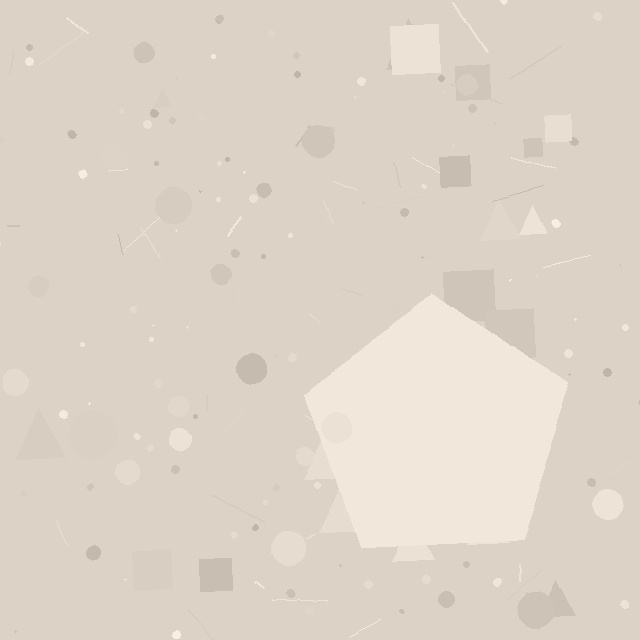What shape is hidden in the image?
A pentagon is hidden in the image.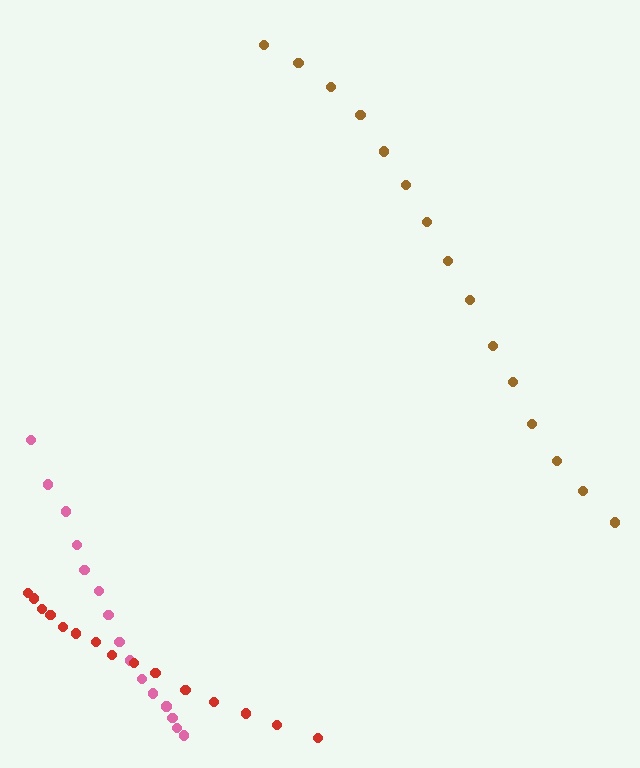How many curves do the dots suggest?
There are 3 distinct paths.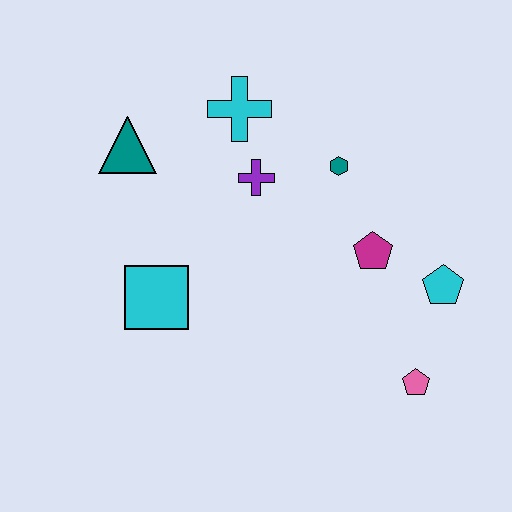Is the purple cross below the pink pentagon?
No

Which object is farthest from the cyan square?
The cyan pentagon is farthest from the cyan square.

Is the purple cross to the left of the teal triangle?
No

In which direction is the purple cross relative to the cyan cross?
The purple cross is below the cyan cross.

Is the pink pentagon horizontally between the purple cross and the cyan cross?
No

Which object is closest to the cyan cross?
The purple cross is closest to the cyan cross.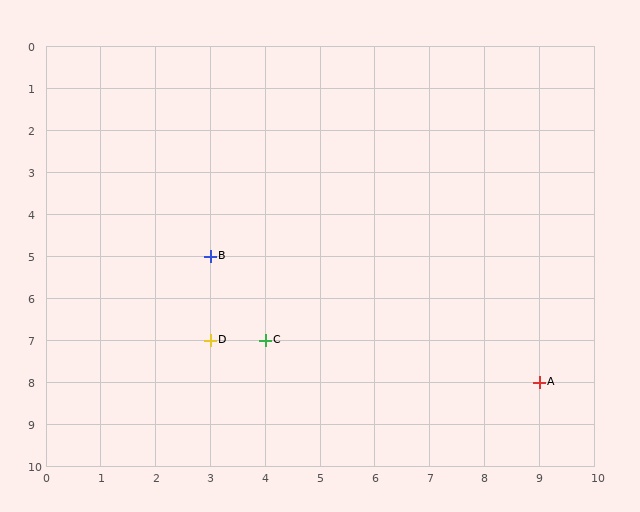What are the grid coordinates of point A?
Point A is at grid coordinates (9, 8).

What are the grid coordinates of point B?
Point B is at grid coordinates (3, 5).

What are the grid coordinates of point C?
Point C is at grid coordinates (4, 7).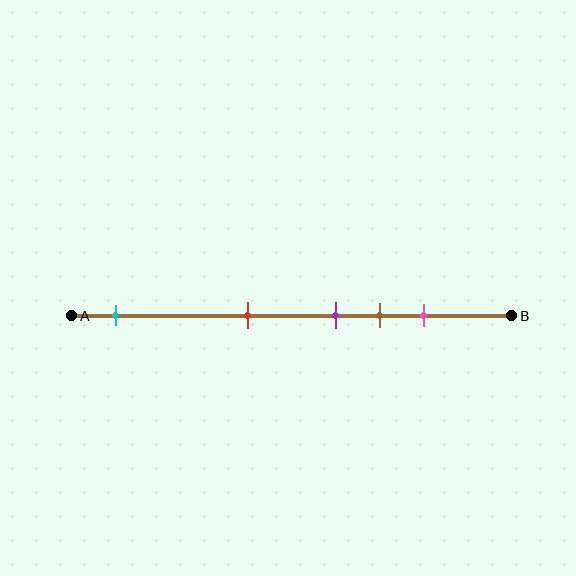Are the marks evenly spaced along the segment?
No, the marks are not evenly spaced.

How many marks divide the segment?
There are 5 marks dividing the segment.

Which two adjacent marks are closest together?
The purple and brown marks are the closest adjacent pair.